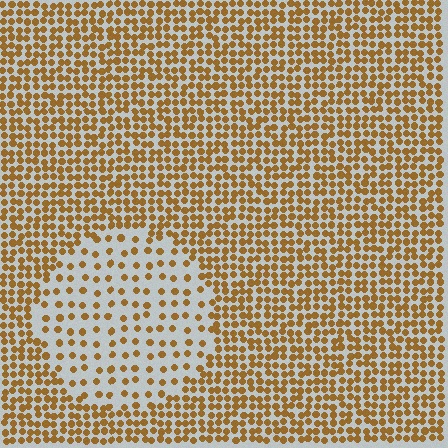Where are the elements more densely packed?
The elements are more densely packed outside the circle boundary.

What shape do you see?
I see a circle.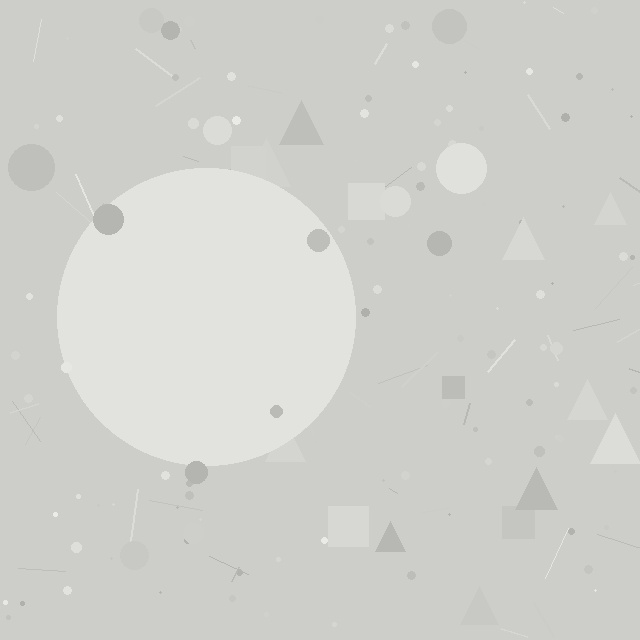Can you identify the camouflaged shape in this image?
The camouflaged shape is a circle.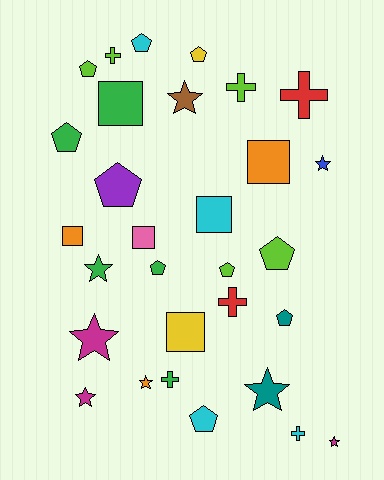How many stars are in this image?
There are 8 stars.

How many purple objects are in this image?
There is 1 purple object.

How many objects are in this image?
There are 30 objects.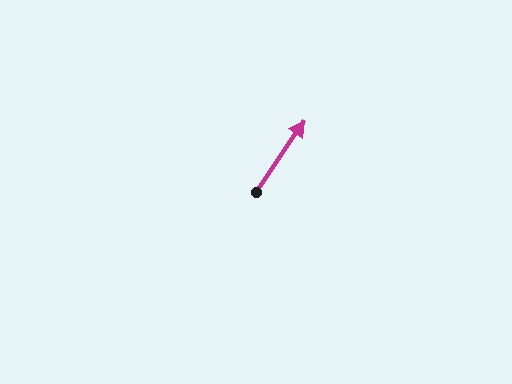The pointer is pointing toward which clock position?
Roughly 1 o'clock.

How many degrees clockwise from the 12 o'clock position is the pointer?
Approximately 34 degrees.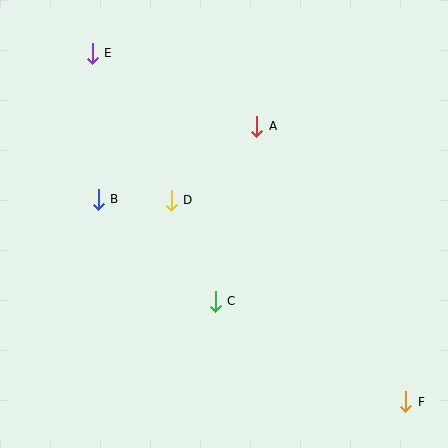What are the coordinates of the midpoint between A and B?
The midpoint between A and B is at (178, 163).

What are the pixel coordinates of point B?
Point B is at (98, 199).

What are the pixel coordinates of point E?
Point E is at (92, 53).